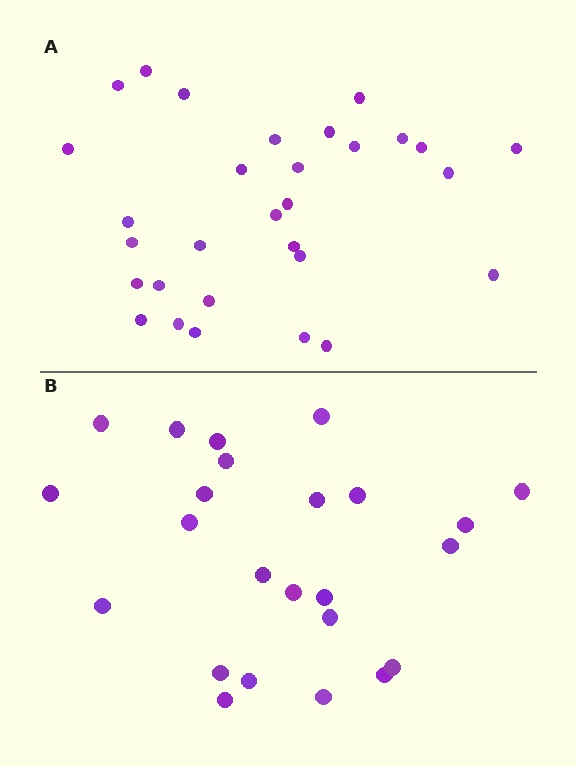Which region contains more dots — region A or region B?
Region A (the top region) has more dots.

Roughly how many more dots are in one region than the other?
Region A has about 6 more dots than region B.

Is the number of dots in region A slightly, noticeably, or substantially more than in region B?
Region A has noticeably more, but not dramatically so. The ratio is roughly 1.2 to 1.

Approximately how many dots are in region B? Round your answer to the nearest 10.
About 20 dots. (The exact count is 24, which rounds to 20.)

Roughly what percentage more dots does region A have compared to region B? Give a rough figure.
About 25% more.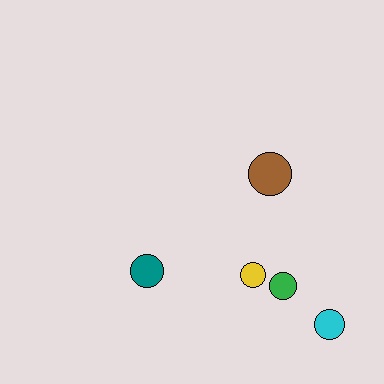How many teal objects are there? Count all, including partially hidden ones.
There is 1 teal object.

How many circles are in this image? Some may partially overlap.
There are 5 circles.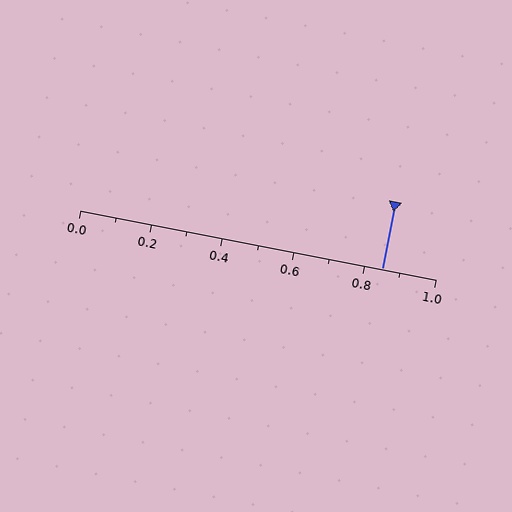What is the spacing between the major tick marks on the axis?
The major ticks are spaced 0.2 apart.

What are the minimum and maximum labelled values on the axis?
The axis runs from 0.0 to 1.0.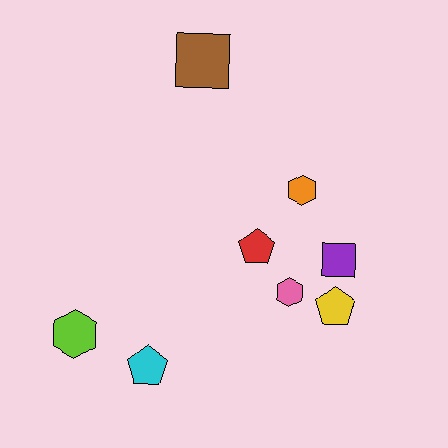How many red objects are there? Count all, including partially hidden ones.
There is 1 red object.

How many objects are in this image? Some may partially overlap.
There are 8 objects.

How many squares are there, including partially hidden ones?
There are 2 squares.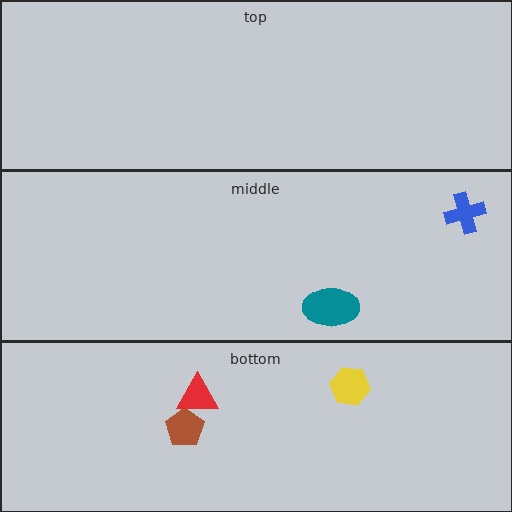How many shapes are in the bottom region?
3.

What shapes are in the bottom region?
The brown pentagon, the red triangle, the yellow hexagon.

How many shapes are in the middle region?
2.